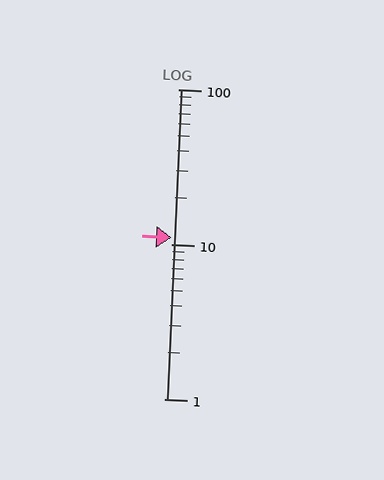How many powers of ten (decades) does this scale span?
The scale spans 2 decades, from 1 to 100.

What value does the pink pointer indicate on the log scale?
The pointer indicates approximately 11.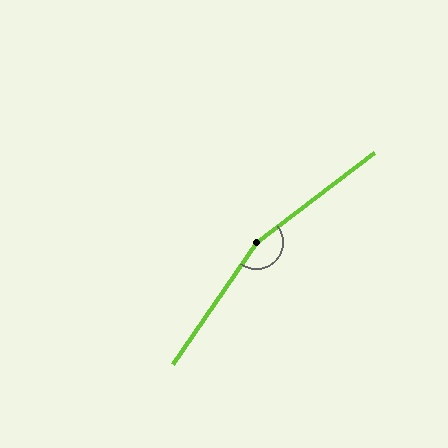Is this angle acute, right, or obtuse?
It is obtuse.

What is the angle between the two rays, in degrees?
Approximately 162 degrees.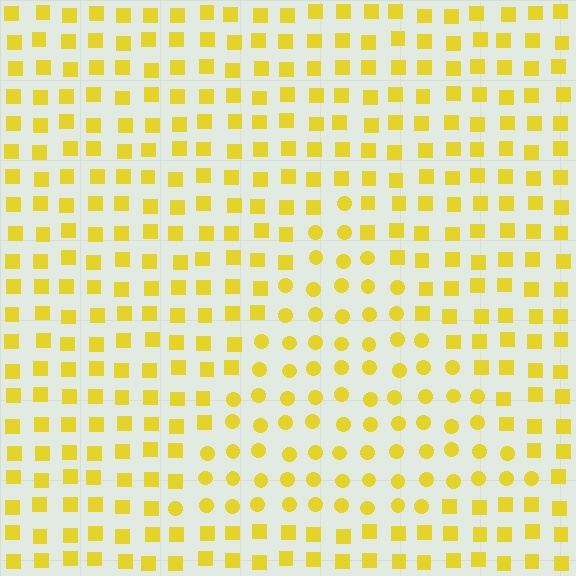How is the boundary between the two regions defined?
The boundary is defined by a change in element shape: circles inside vs. squares outside. All elements share the same color and spacing.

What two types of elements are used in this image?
The image uses circles inside the triangle region and squares outside it.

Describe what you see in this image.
The image is filled with small yellow elements arranged in a uniform grid. A triangle-shaped region contains circles, while the surrounding area contains squares. The boundary is defined purely by the change in element shape.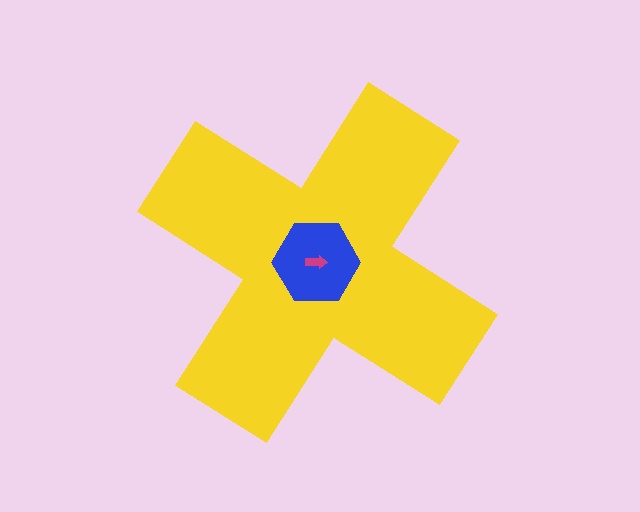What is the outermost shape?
The yellow cross.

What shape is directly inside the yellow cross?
The blue hexagon.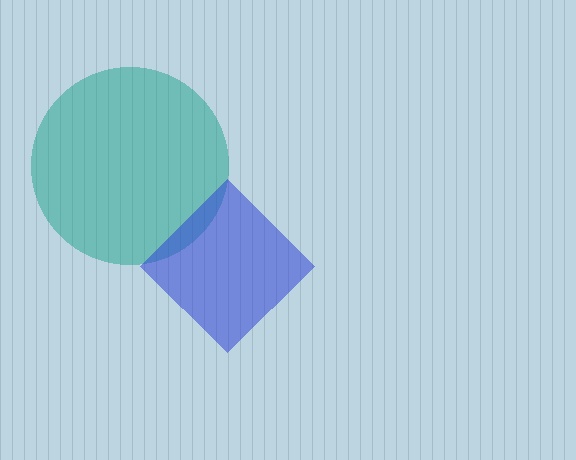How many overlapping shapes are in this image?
There are 2 overlapping shapes in the image.